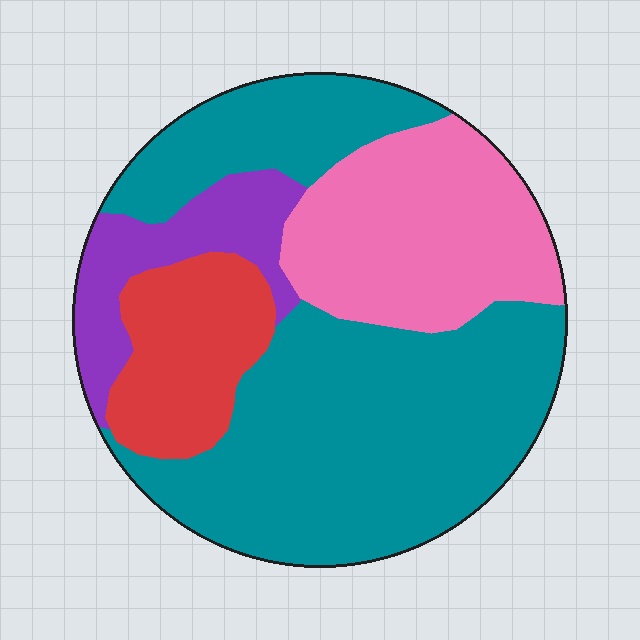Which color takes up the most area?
Teal, at roughly 55%.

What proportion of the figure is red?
Red covers 13% of the figure.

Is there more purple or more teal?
Teal.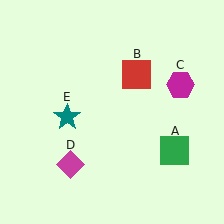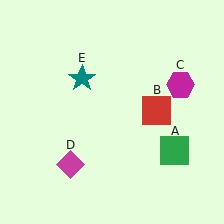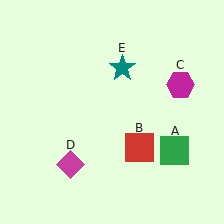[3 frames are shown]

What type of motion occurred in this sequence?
The red square (object B), teal star (object E) rotated clockwise around the center of the scene.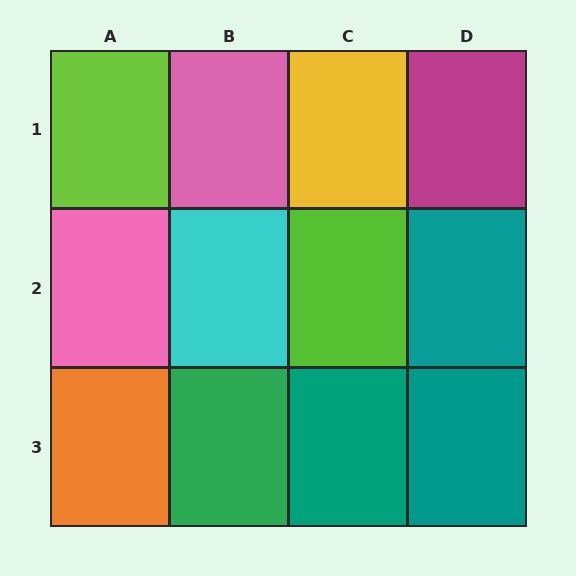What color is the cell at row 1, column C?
Yellow.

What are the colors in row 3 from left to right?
Orange, green, teal, teal.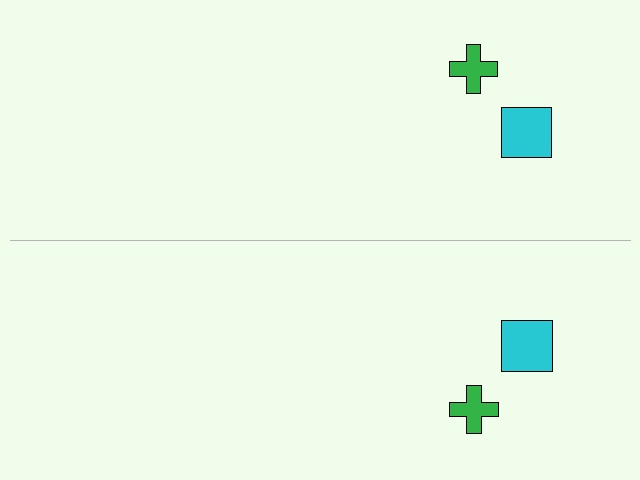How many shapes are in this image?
There are 4 shapes in this image.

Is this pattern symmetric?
Yes, this pattern has bilateral (reflection) symmetry.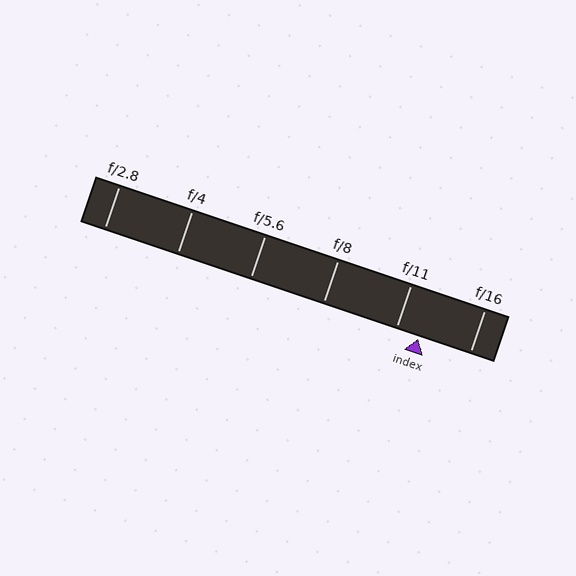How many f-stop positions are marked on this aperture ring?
There are 6 f-stop positions marked.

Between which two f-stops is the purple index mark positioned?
The index mark is between f/11 and f/16.